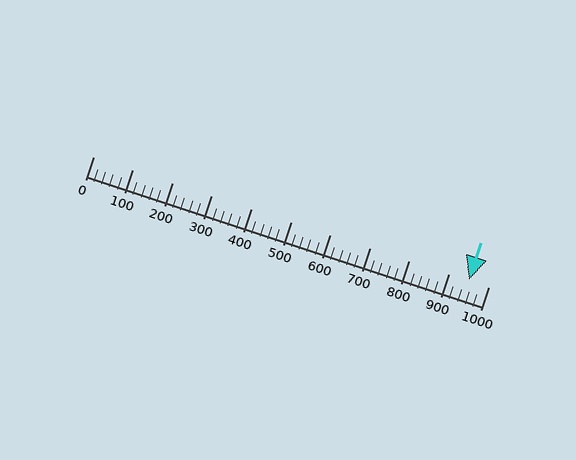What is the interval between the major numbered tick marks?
The major tick marks are spaced 100 units apart.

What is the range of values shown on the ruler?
The ruler shows values from 0 to 1000.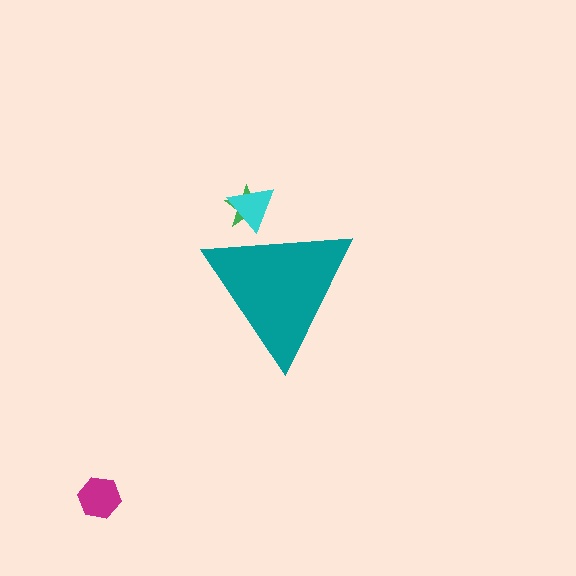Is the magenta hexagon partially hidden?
No, the magenta hexagon is fully visible.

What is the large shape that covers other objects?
A teal triangle.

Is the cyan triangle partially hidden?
Yes, the cyan triangle is partially hidden behind the teal triangle.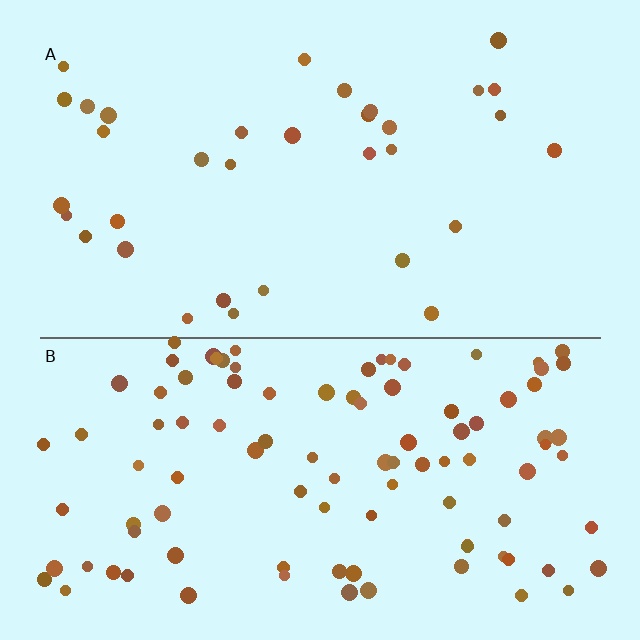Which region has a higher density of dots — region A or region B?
B (the bottom).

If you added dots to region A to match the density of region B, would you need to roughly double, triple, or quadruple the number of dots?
Approximately triple.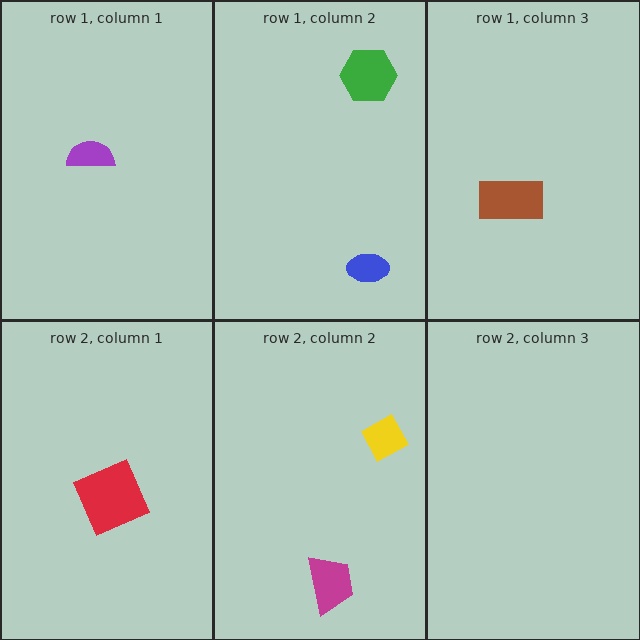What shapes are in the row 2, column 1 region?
The red square.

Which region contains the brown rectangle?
The row 1, column 3 region.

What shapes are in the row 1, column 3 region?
The brown rectangle.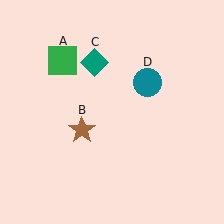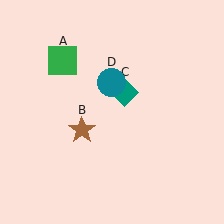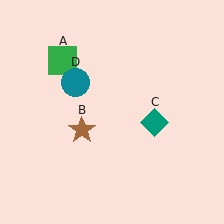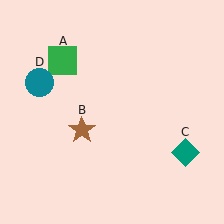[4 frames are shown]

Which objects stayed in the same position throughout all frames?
Green square (object A) and brown star (object B) remained stationary.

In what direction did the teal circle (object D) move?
The teal circle (object D) moved left.